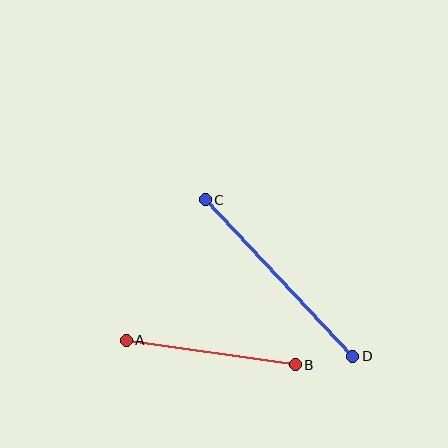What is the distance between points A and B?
The distance is approximately 171 pixels.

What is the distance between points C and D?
The distance is approximately 215 pixels.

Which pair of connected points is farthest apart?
Points C and D are farthest apart.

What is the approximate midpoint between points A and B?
The midpoint is at approximately (211, 353) pixels.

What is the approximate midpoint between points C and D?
The midpoint is at approximately (279, 278) pixels.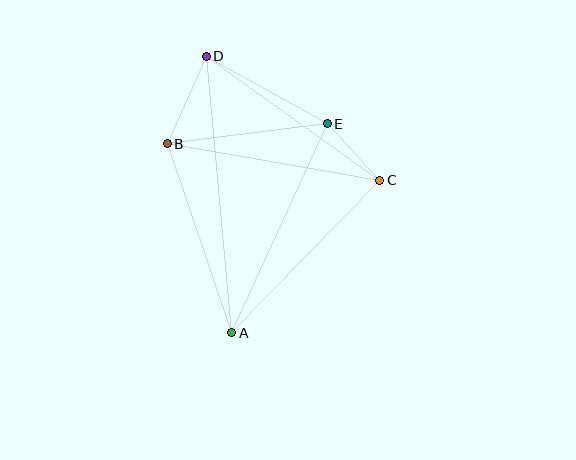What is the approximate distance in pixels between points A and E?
The distance between A and E is approximately 230 pixels.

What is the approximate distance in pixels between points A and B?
The distance between A and B is approximately 200 pixels.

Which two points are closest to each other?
Points C and E are closest to each other.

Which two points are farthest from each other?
Points A and D are farthest from each other.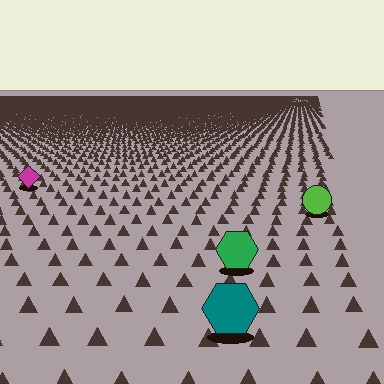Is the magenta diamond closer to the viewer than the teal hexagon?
No. The teal hexagon is closer — you can tell from the texture gradient: the ground texture is coarser near it.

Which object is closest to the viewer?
The teal hexagon is closest. The texture marks near it are larger and more spread out.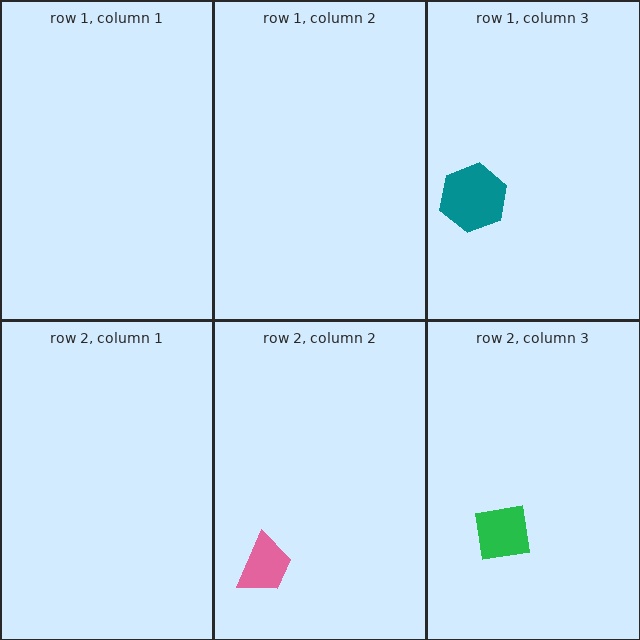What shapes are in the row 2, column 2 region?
The pink trapezoid.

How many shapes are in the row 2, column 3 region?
1.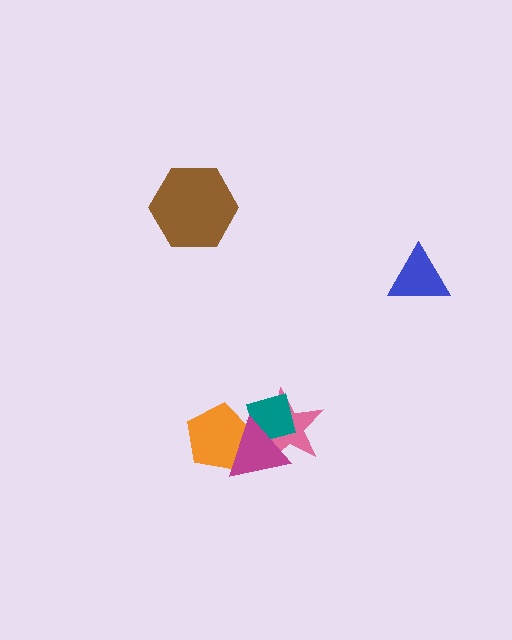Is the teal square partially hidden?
Yes, it is partially covered by another shape.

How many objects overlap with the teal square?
3 objects overlap with the teal square.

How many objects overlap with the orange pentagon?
2 objects overlap with the orange pentagon.